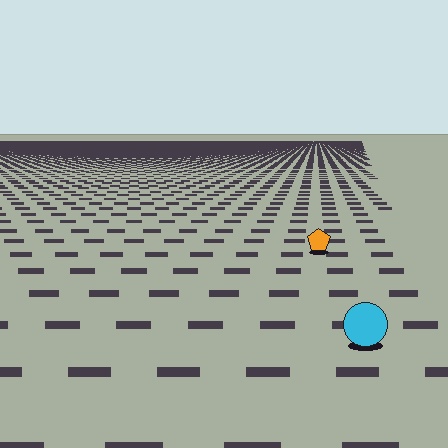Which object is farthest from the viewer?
The orange pentagon is farthest from the viewer. It appears smaller and the ground texture around it is denser.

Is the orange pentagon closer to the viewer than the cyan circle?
No. The cyan circle is closer — you can tell from the texture gradient: the ground texture is coarser near it.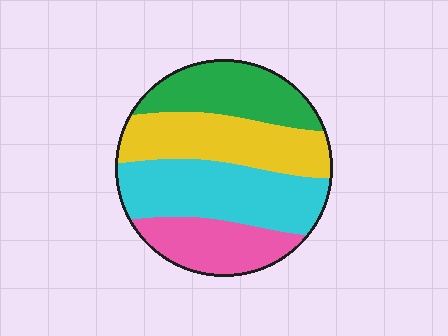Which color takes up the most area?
Cyan, at roughly 30%.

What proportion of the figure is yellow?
Yellow covers around 25% of the figure.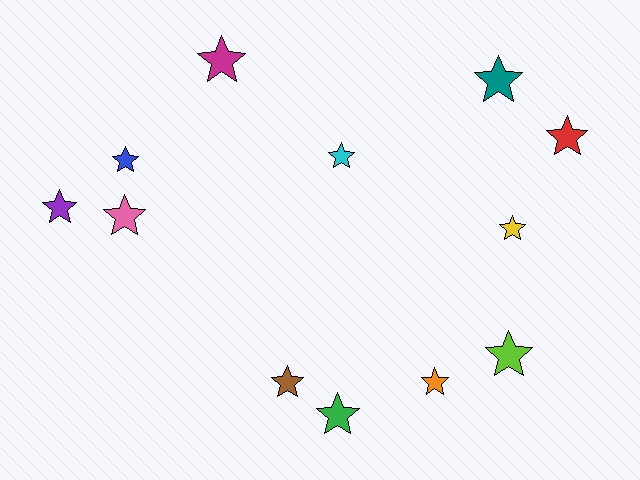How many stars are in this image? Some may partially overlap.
There are 12 stars.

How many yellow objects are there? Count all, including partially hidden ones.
There is 1 yellow object.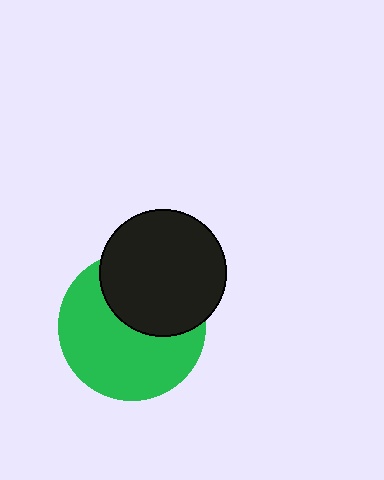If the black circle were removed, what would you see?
You would see the complete green circle.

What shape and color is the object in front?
The object in front is a black circle.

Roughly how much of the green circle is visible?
About half of it is visible (roughly 61%).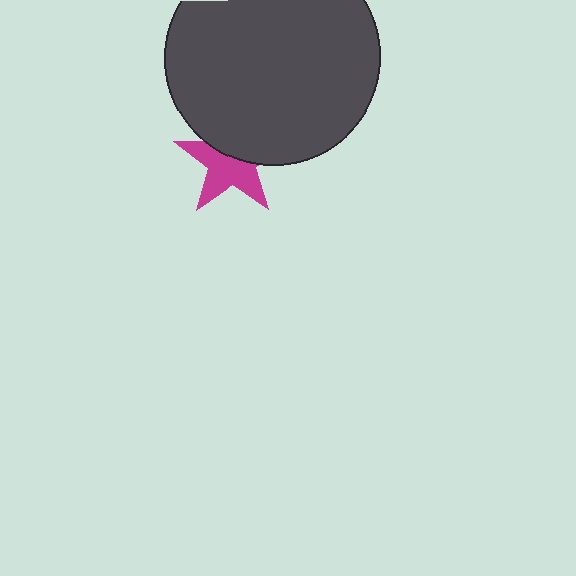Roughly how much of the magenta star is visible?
About half of it is visible (roughly 58%).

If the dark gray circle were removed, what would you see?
You would see the complete magenta star.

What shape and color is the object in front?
The object in front is a dark gray circle.